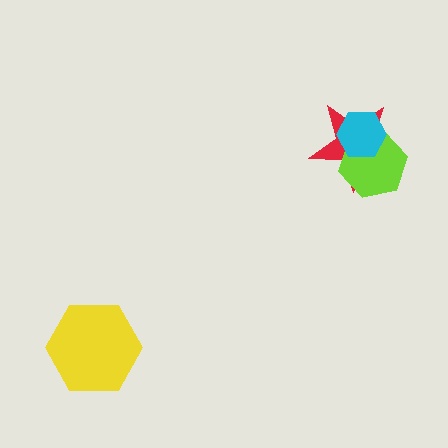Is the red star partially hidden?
Yes, it is partially covered by another shape.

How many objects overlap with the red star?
2 objects overlap with the red star.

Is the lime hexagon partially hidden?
Yes, it is partially covered by another shape.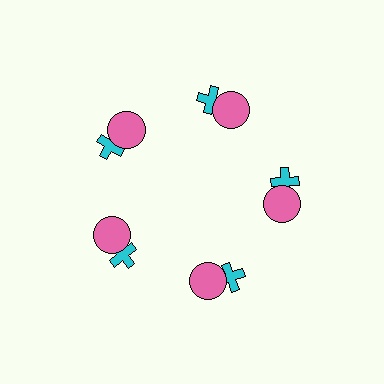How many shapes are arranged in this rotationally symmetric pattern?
There are 10 shapes, arranged in 5 groups of 2.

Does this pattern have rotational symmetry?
Yes, this pattern has 5-fold rotational symmetry. It looks the same after rotating 72 degrees around the center.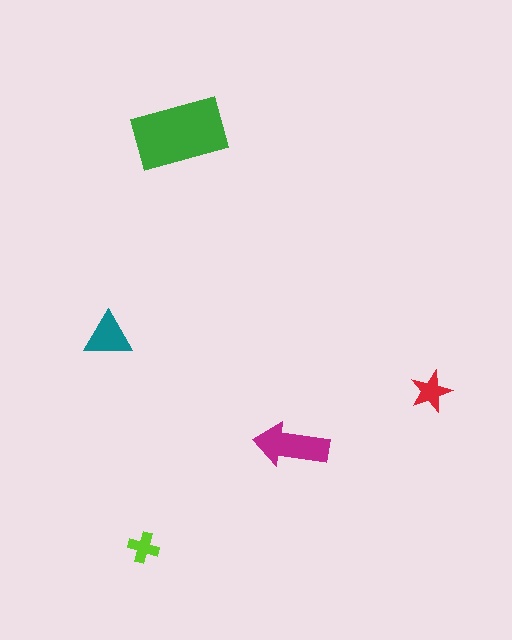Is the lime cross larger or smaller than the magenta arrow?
Smaller.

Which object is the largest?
The green rectangle.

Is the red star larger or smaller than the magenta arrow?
Smaller.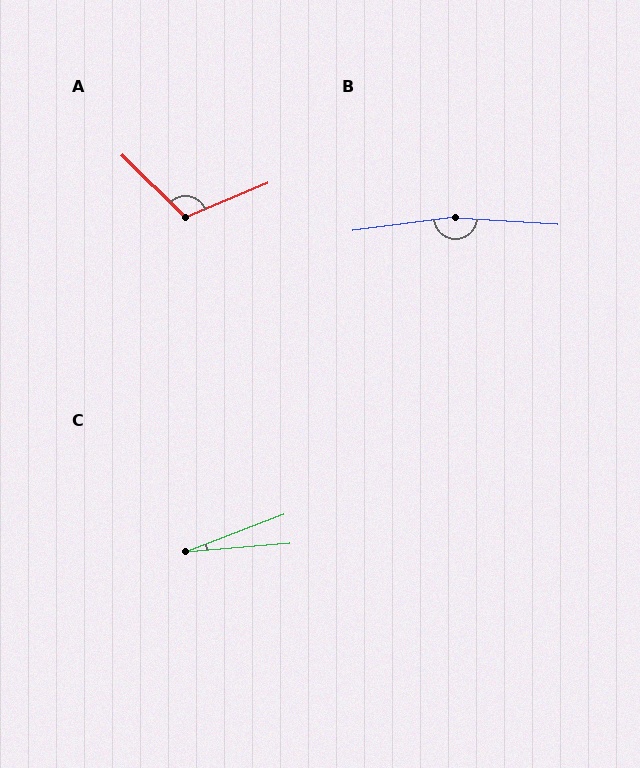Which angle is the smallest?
C, at approximately 16 degrees.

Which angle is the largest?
B, at approximately 169 degrees.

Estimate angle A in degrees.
Approximately 113 degrees.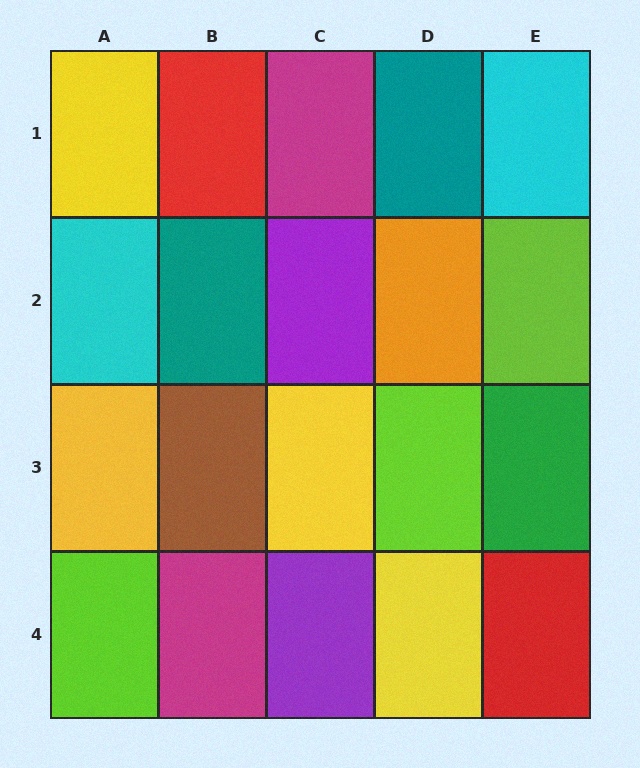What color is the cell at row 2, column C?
Purple.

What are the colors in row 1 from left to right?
Yellow, red, magenta, teal, cyan.